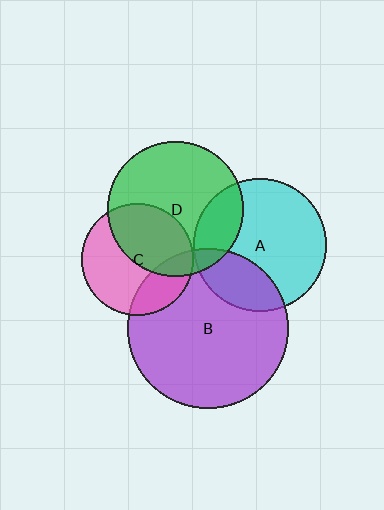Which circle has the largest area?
Circle B (purple).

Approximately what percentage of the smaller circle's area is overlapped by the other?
Approximately 20%.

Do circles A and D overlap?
Yes.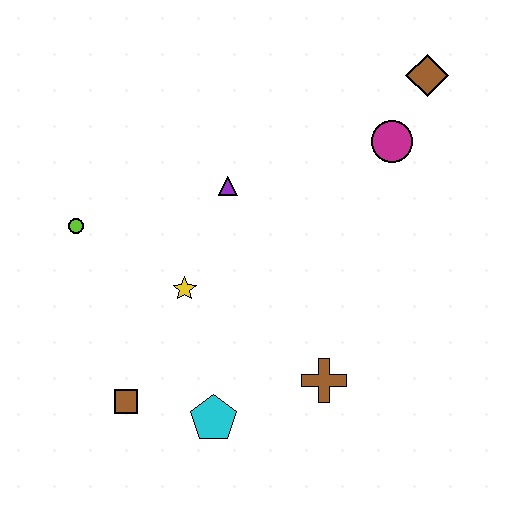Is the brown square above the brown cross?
No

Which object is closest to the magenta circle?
The brown diamond is closest to the magenta circle.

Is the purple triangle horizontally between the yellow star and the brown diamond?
Yes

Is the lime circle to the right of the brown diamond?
No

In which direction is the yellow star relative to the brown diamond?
The yellow star is to the left of the brown diamond.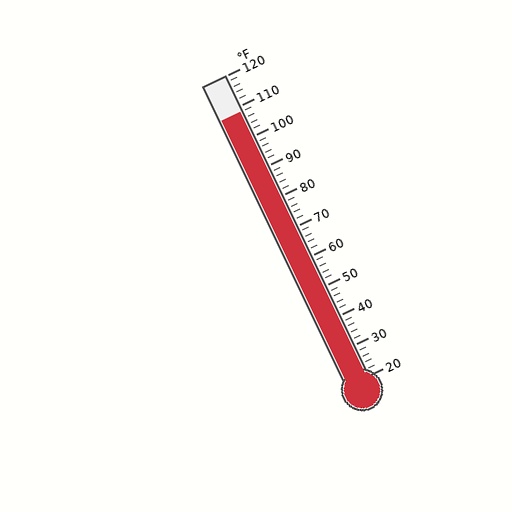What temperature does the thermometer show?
The thermometer shows approximately 108°F.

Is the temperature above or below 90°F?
The temperature is above 90°F.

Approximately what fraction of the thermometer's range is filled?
The thermometer is filled to approximately 90% of its range.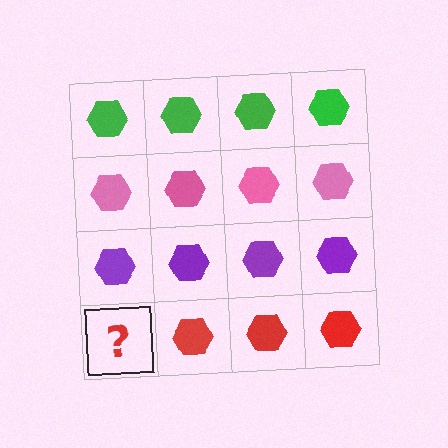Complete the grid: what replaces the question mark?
The question mark should be replaced with a red hexagon.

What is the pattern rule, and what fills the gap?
The rule is that each row has a consistent color. The gap should be filled with a red hexagon.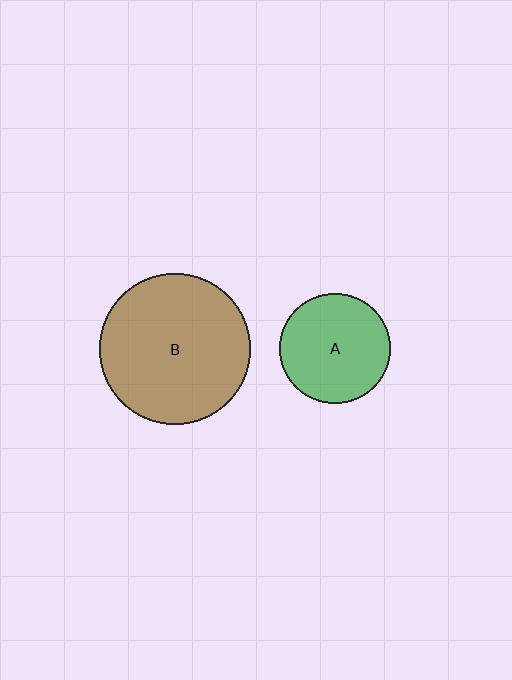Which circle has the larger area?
Circle B (brown).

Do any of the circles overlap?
No, none of the circles overlap.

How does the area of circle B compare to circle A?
Approximately 1.9 times.